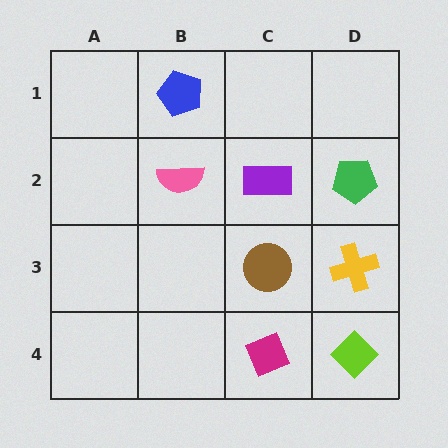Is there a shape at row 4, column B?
No, that cell is empty.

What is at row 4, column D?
A lime diamond.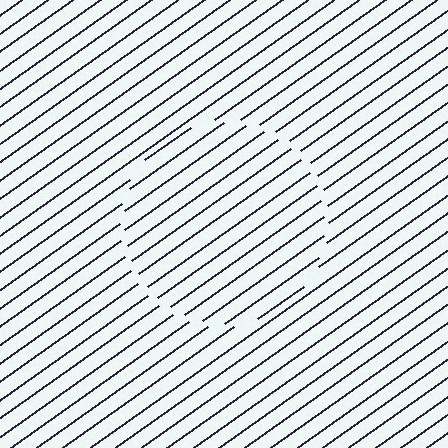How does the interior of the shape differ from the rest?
The interior of the shape contains the same grating, shifted by half a period — the contour is defined by the phase discontinuity where line-ends from the inner and outer gratings abut.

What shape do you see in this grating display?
An illusory circle. The interior of the shape contains the same grating, shifted by half a period — the contour is defined by the phase discontinuity where line-ends from the inner and outer gratings abut.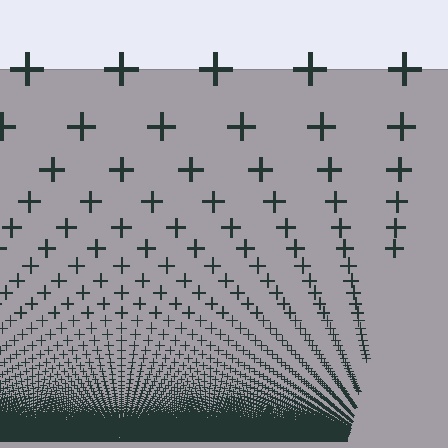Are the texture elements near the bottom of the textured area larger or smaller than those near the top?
Smaller. The gradient is inverted — elements near the bottom are smaller and denser.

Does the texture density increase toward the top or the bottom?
Density increases toward the bottom.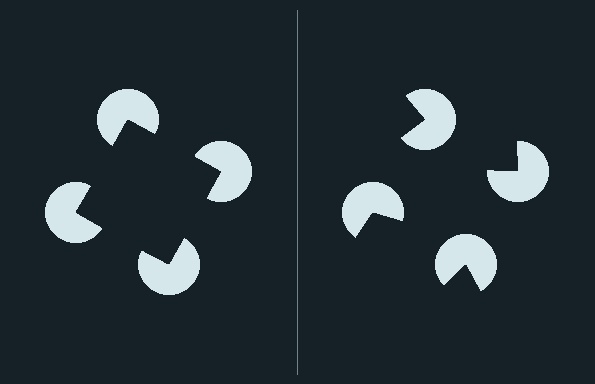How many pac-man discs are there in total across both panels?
8 — 4 on each side.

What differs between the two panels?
The pac-man discs are positioned identically on both sides; only the wedge orientations differ. On the left they align to a square; on the right they are misaligned.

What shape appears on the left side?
An illusory square.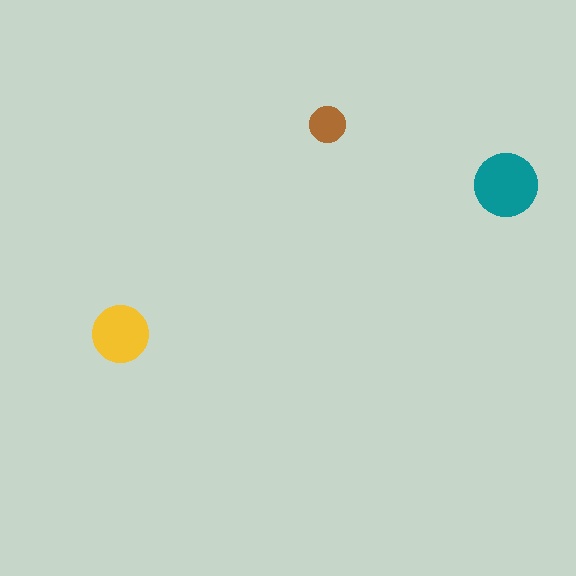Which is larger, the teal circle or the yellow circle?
The teal one.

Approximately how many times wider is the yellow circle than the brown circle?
About 1.5 times wider.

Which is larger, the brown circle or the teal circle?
The teal one.